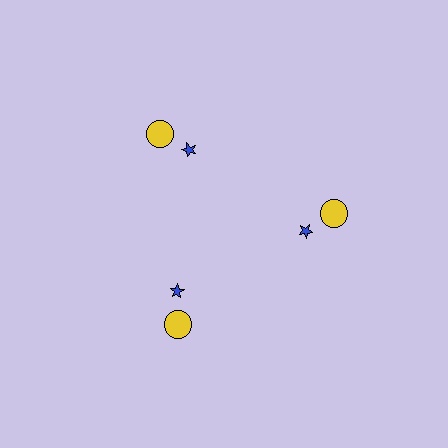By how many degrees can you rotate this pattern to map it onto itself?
The pattern maps onto itself every 120 degrees of rotation.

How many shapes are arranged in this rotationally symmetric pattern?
There are 6 shapes, arranged in 3 groups of 2.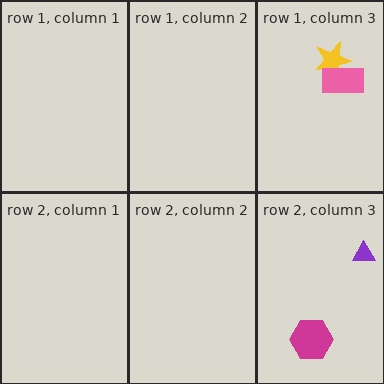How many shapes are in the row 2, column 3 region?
2.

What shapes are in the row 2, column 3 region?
The magenta hexagon, the purple triangle.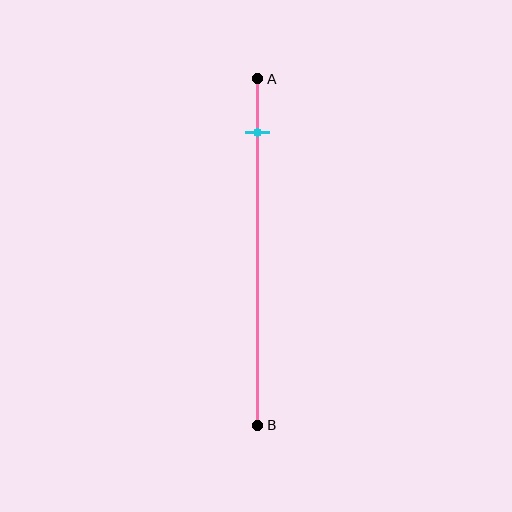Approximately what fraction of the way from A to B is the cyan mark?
The cyan mark is approximately 15% of the way from A to B.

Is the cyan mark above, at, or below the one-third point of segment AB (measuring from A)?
The cyan mark is above the one-third point of segment AB.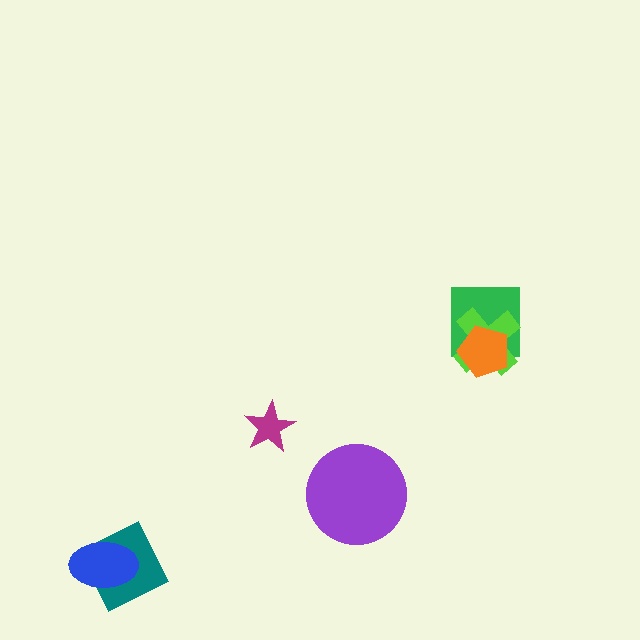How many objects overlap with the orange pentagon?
2 objects overlap with the orange pentagon.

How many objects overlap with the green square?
2 objects overlap with the green square.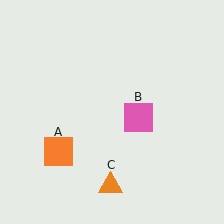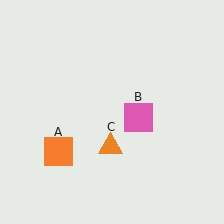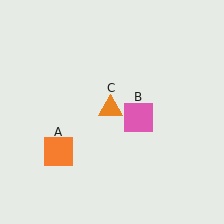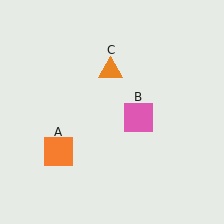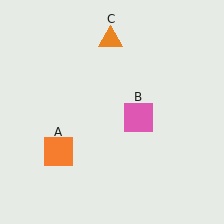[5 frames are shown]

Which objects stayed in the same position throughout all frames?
Orange square (object A) and pink square (object B) remained stationary.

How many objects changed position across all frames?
1 object changed position: orange triangle (object C).